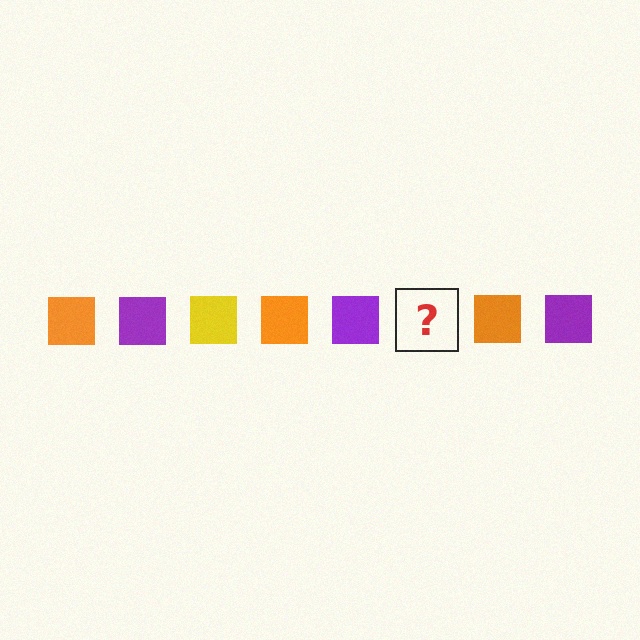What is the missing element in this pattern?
The missing element is a yellow square.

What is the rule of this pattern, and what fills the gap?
The rule is that the pattern cycles through orange, purple, yellow squares. The gap should be filled with a yellow square.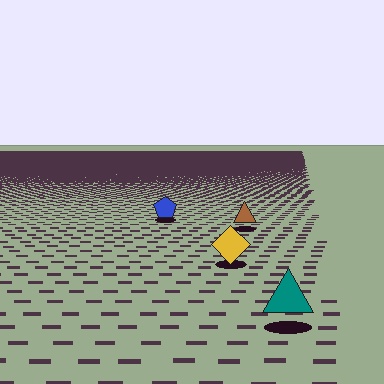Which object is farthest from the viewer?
The blue pentagon is farthest from the viewer. It appears smaller and the ground texture around it is denser.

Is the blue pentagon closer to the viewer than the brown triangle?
No. The brown triangle is closer — you can tell from the texture gradient: the ground texture is coarser near it.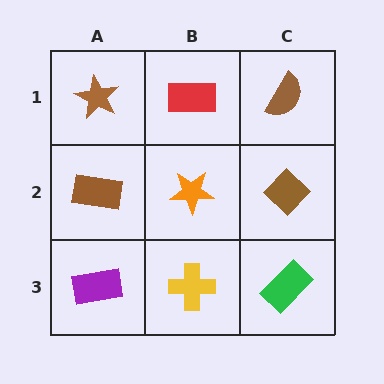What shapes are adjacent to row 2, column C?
A brown semicircle (row 1, column C), a green rectangle (row 3, column C), an orange star (row 2, column B).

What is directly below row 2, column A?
A purple rectangle.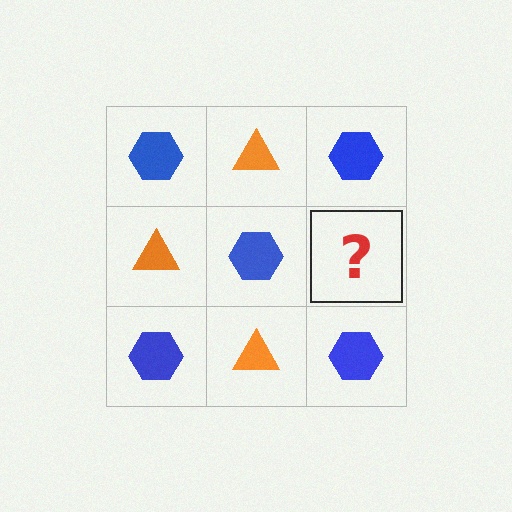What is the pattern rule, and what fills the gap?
The rule is that it alternates blue hexagon and orange triangle in a checkerboard pattern. The gap should be filled with an orange triangle.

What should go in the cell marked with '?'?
The missing cell should contain an orange triangle.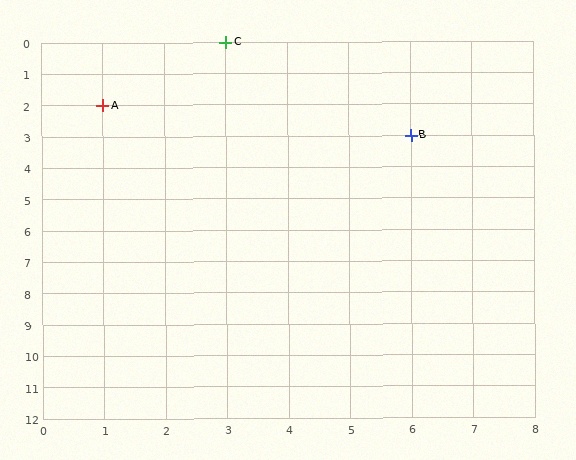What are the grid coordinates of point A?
Point A is at grid coordinates (1, 2).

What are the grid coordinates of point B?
Point B is at grid coordinates (6, 3).